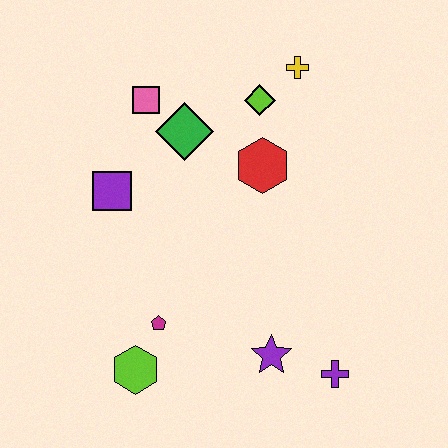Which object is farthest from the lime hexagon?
The yellow cross is farthest from the lime hexagon.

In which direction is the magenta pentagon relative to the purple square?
The magenta pentagon is below the purple square.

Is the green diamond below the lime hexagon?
No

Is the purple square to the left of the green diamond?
Yes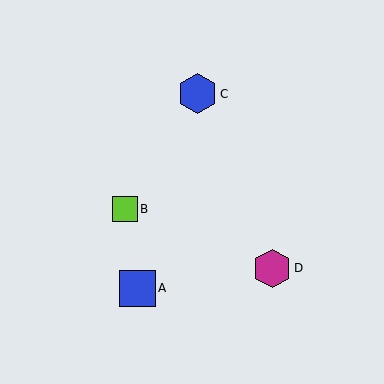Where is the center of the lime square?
The center of the lime square is at (125, 209).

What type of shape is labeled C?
Shape C is a blue hexagon.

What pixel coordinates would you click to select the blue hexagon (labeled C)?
Click at (198, 94) to select the blue hexagon C.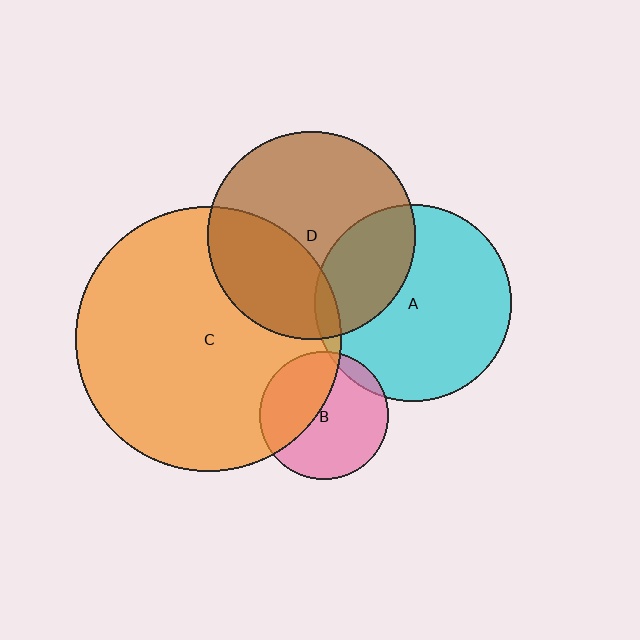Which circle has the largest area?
Circle C (orange).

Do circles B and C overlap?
Yes.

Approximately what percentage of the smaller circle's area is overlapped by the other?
Approximately 40%.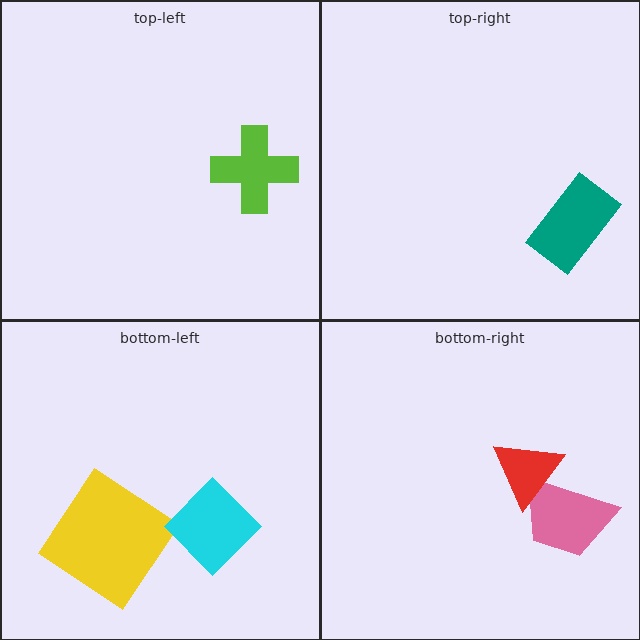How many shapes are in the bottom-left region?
2.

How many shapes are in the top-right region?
1.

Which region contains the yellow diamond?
The bottom-left region.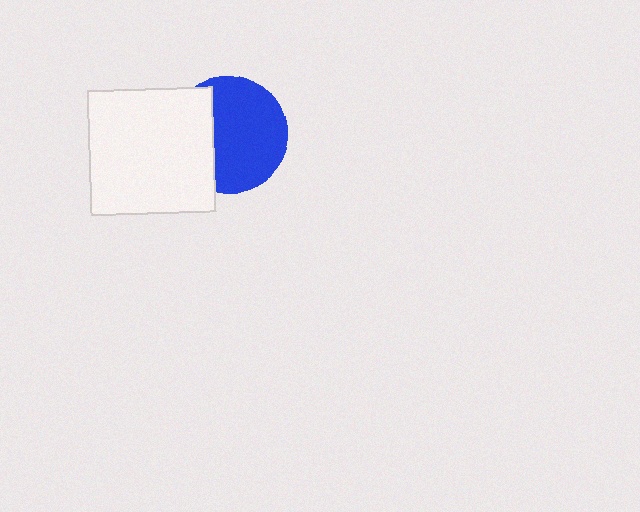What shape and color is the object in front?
The object in front is a white square.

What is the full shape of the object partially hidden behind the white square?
The partially hidden object is a blue circle.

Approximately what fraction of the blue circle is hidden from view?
Roughly 33% of the blue circle is hidden behind the white square.